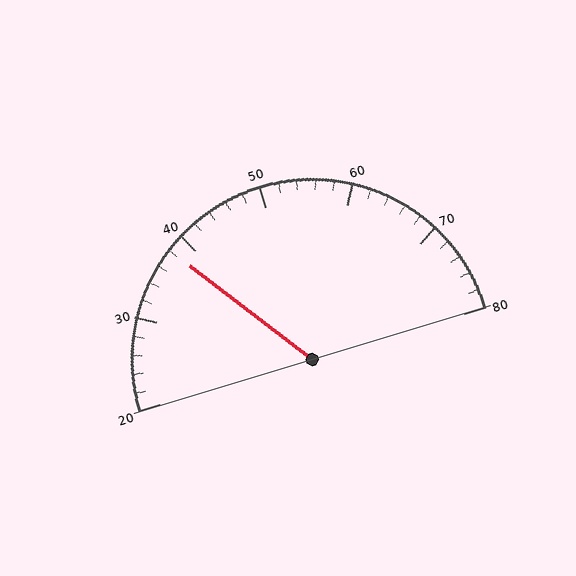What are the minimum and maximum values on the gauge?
The gauge ranges from 20 to 80.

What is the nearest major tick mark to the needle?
The nearest major tick mark is 40.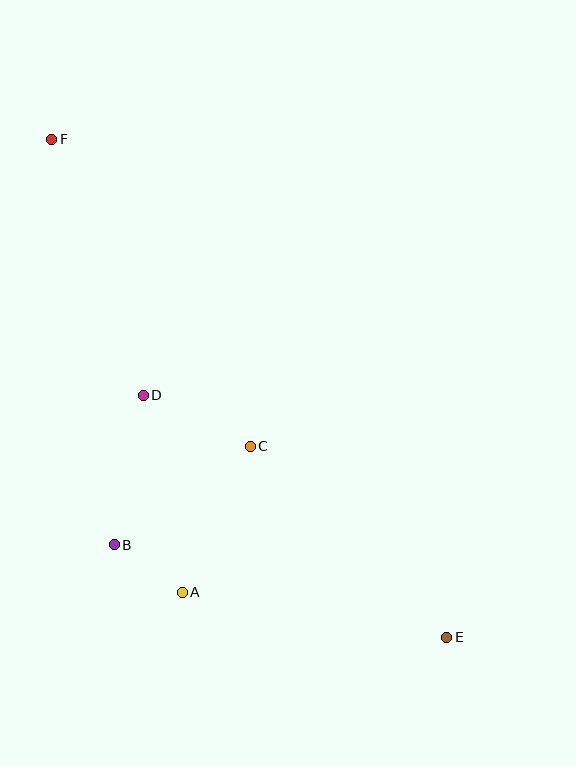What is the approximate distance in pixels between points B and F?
The distance between B and F is approximately 410 pixels.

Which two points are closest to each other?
Points A and B are closest to each other.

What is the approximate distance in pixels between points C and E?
The distance between C and E is approximately 274 pixels.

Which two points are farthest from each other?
Points E and F are farthest from each other.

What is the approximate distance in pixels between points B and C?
The distance between B and C is approximately 168 pixels.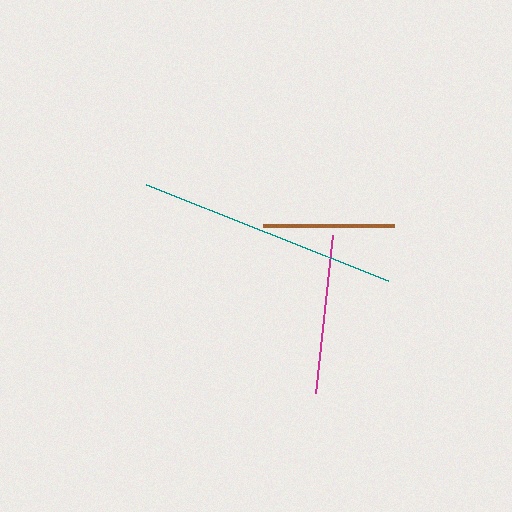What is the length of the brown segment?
The brown segment is approximately 131 pixels long.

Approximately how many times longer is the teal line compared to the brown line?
The teal line is approximately 2.0 times the length of the brown line.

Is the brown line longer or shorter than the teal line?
The teal line is longer than the brown line.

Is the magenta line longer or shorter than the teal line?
The teal line is longer than the magenta line.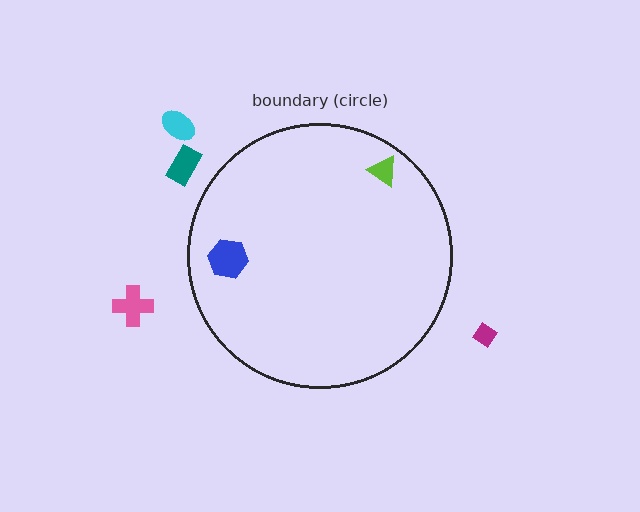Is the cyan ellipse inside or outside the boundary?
Outside.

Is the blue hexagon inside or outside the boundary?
Inside.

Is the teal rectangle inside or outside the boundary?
Outside.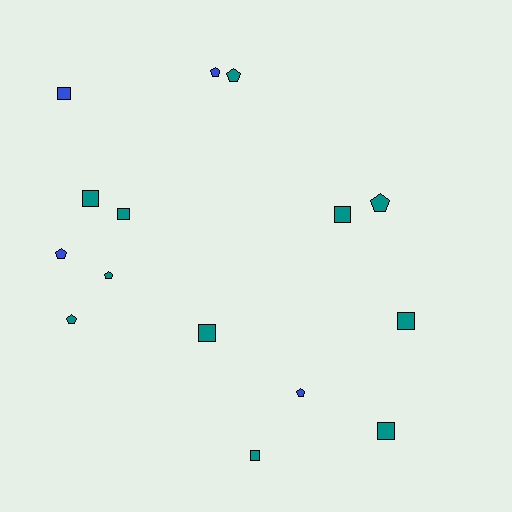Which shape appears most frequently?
Square, with 8 objects.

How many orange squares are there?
There are no orange squares.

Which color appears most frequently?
Teal, with 11 objects.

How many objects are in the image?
There are 15 objects.